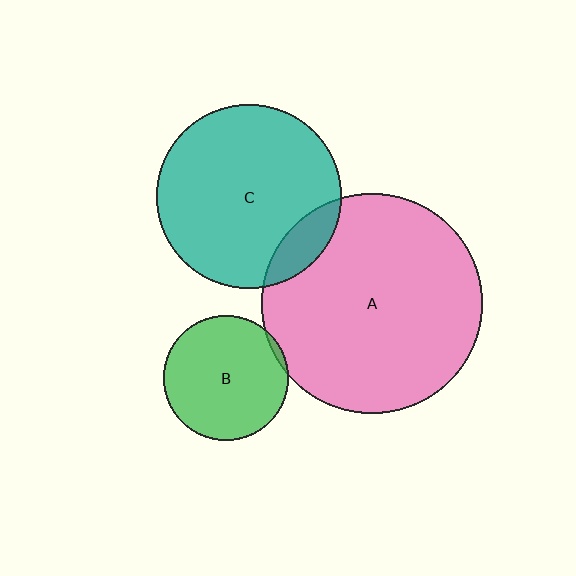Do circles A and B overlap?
Yes.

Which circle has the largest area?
Circle A (pink).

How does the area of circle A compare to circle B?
Approximately 3.1 times.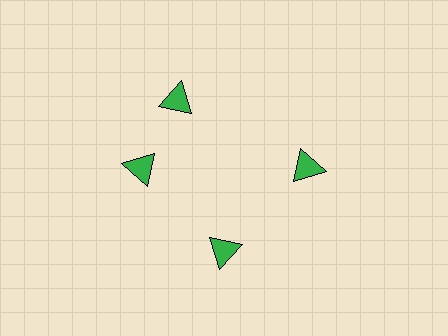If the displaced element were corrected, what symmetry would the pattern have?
It would have 4-fold rotational symmetry — the pattern would map onto itself every 90 degrees.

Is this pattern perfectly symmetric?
No. The 4 green triangles are arranged in a ring, but one element near the 12 o'clock position is rotated out of alignment along the ring, breaking the 4-fold rotational symmetry.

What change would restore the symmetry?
The symmetry would be restored by rotating it back into even spacing with its neighbors so that all 4 triangles sit at equal angles and equal distance from the center.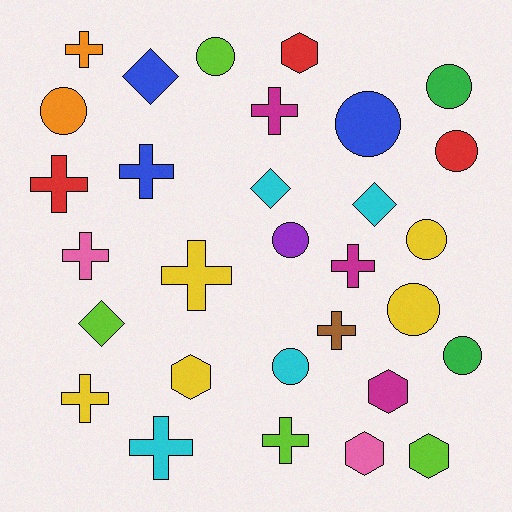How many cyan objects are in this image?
There are 4 cyan objects.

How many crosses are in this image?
There are 11 crosses.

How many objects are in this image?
There are 30 objects.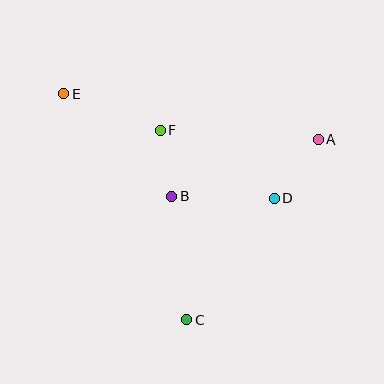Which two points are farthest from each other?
Points A and E are farthest from each other.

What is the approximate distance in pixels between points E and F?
The distance between E and F is approximately 103 pixels.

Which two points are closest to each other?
Points B and F are closest to each other.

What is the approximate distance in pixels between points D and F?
The distance between D and F is approximately 133 pixels.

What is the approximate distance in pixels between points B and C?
The distance between B and C is approximately 125 pixels.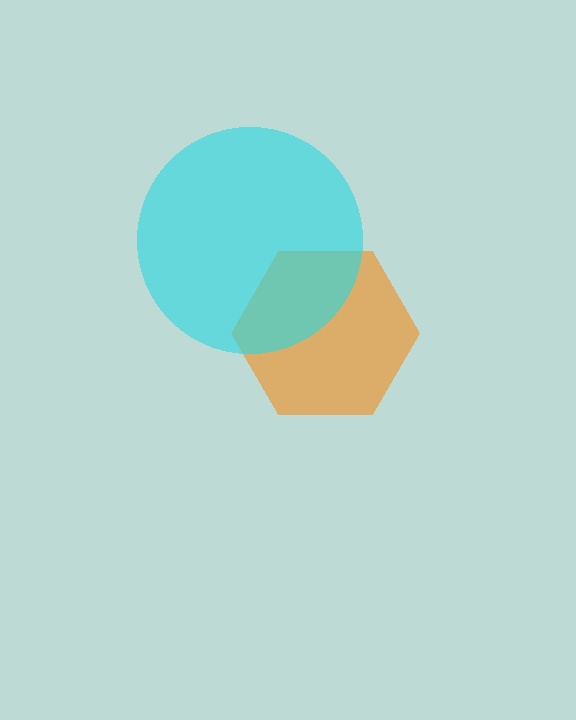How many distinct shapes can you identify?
There are 2 distinct shapes: an orange hexagon, a cyan circle.